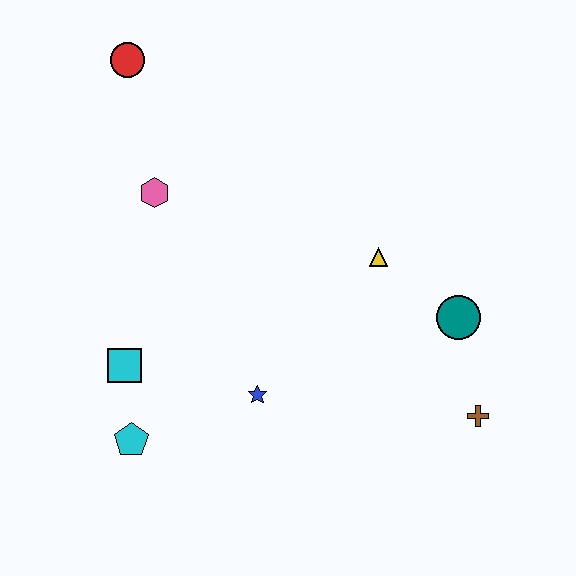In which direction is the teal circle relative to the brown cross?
The teal circle is above the brown cross.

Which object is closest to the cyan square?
The cyan pentagon is closest to the cyan square.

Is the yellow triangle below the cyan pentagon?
No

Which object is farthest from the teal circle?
The red circle is farthest from the teal circle.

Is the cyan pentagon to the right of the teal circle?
No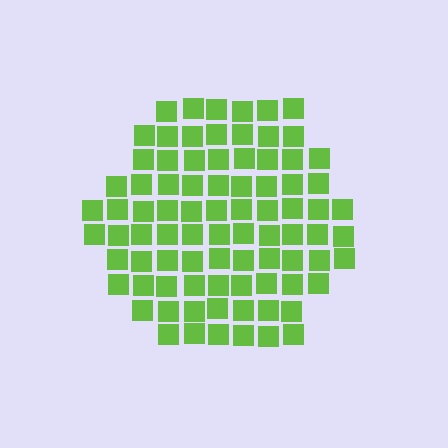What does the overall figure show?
The overall figure shows a hexagon.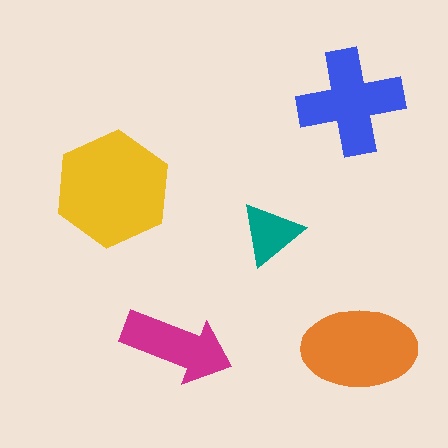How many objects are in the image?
There are 5 objects in the image.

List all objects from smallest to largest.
The teal triangle, the magenta arrow, the blue cross, the orange ellipse, the yellow hexagon.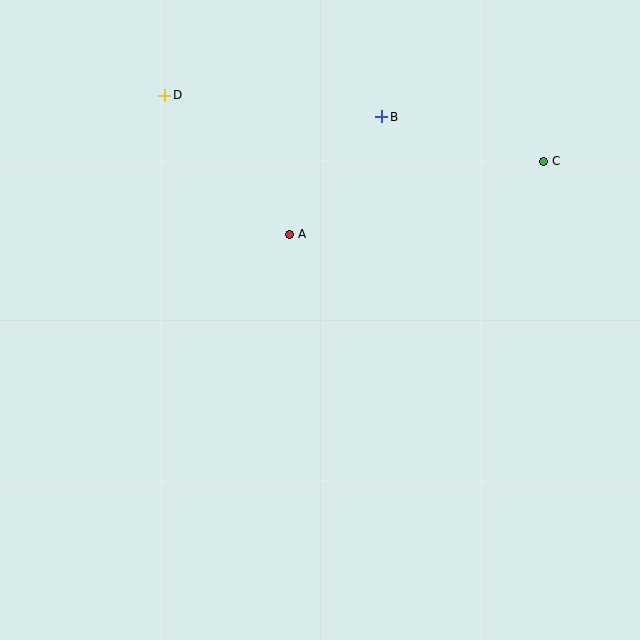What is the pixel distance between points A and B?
The distance between A and B is 149 pixels.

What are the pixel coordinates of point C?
Point C is at (544, 161).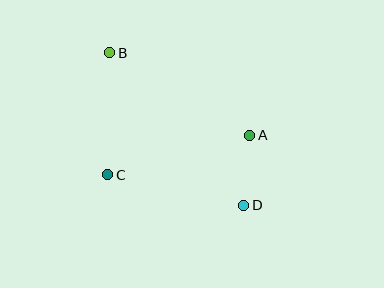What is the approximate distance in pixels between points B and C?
The distance between B and C is approximately 122 pixels.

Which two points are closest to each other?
Points A and D are closest to each other.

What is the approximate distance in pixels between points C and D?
The distance between C and D is approximately 139 pixels.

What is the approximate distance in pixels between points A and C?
The distance between A and C is approximately 147 pixels.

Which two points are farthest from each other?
Points B and D are farthest from each other.